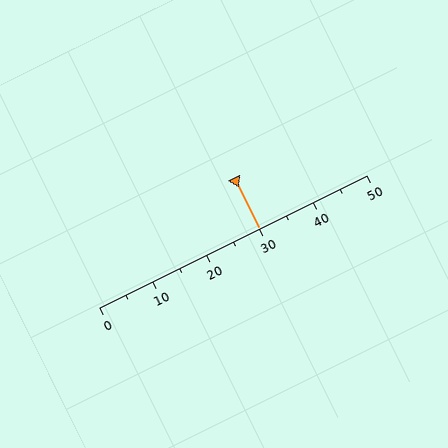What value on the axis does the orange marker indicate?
The marker indicates approximately 30.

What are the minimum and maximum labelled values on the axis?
The axis runs from 0 to 50.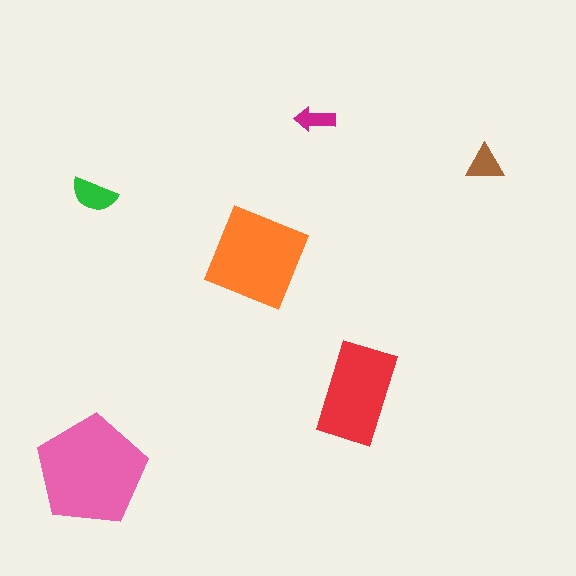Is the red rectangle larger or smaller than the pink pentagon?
Smaller.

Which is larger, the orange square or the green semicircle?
The orange square.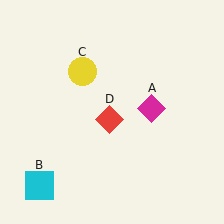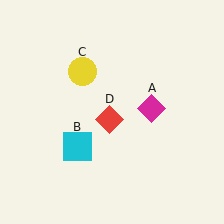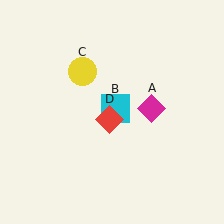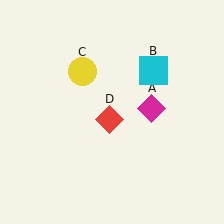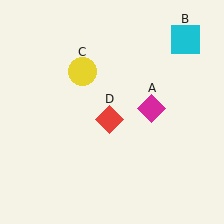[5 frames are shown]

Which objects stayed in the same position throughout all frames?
Magenta diamond (object A) and yellow circle (object C) and red diamond (object D) remained stationary.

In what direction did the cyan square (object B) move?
The cyan square (object B) moved up and to the right.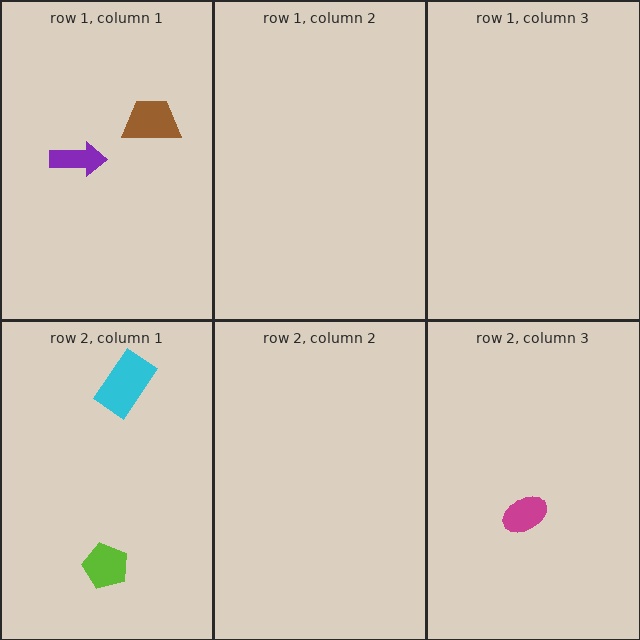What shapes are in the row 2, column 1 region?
The lime pentagon, the cyan rectangle.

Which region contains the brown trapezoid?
The row 1, column 1 region.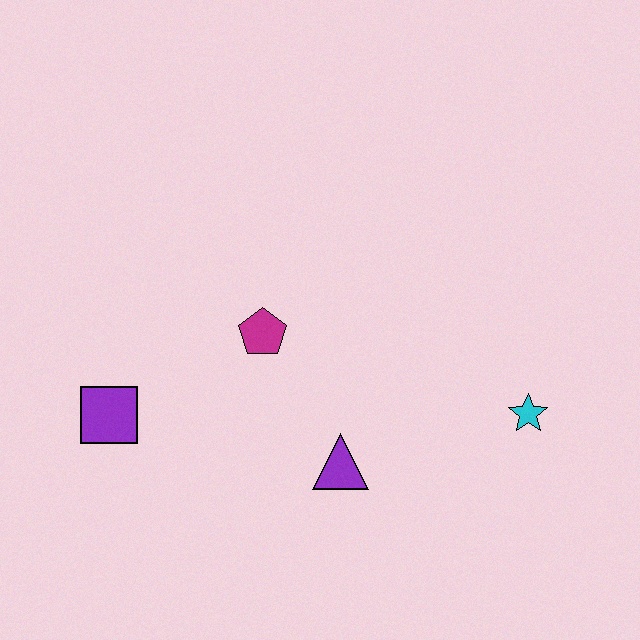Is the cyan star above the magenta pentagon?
No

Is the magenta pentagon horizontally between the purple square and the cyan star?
Yes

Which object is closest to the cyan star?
The purple triangle is closest to the cyan star.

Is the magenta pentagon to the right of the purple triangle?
No